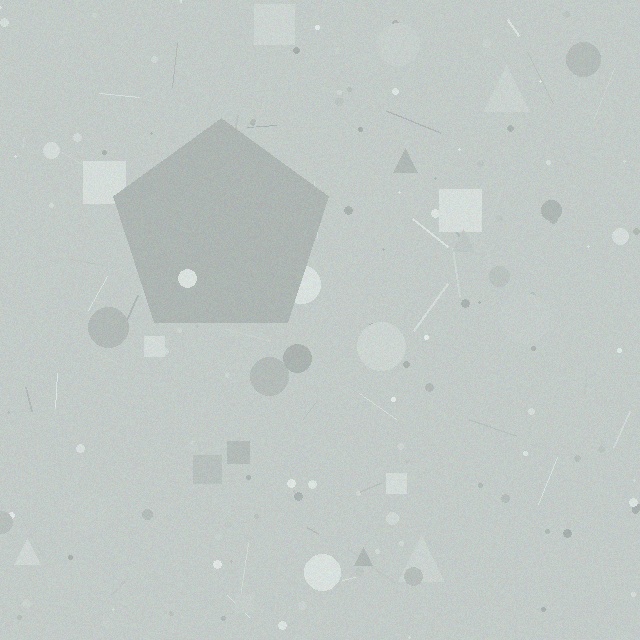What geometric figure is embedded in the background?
A pentagon is embedded in the background.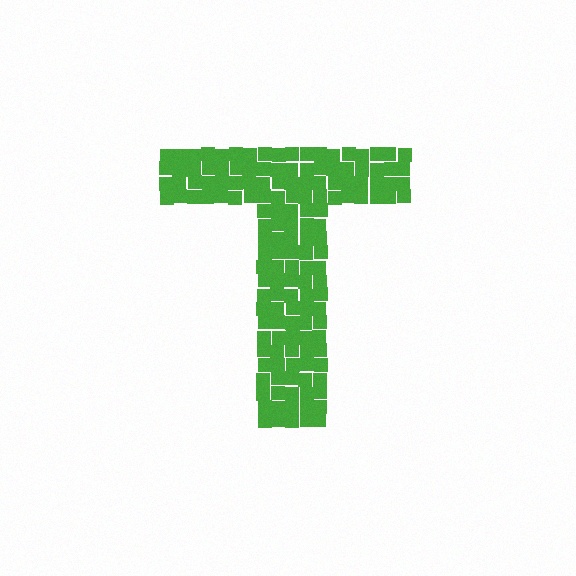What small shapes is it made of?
It is made of small squares.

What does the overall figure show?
The overall figure shows the letter T.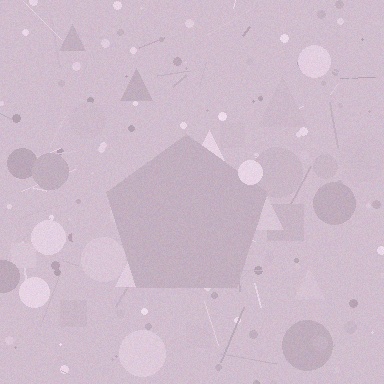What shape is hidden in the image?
A pentagon is hidden in the image.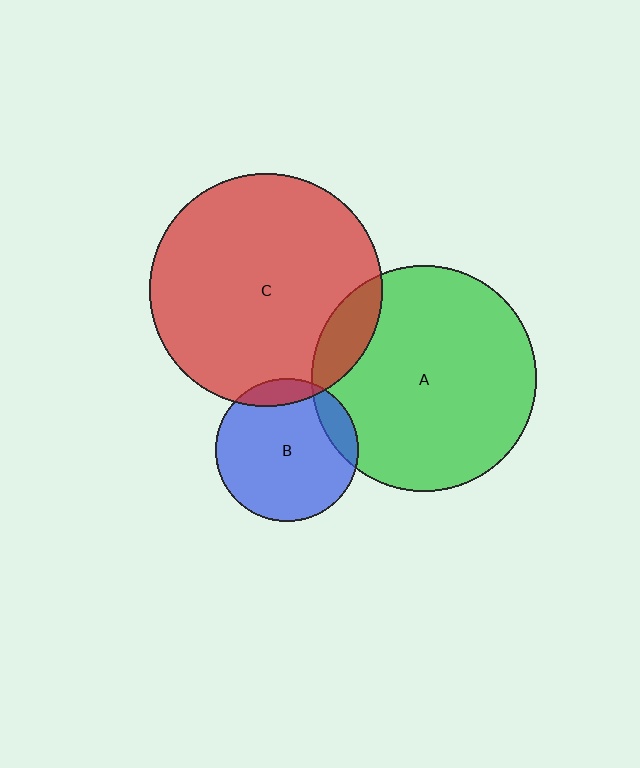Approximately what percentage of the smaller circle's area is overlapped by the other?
Approximately 10%.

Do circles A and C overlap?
Yes.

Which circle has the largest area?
Circle C (red).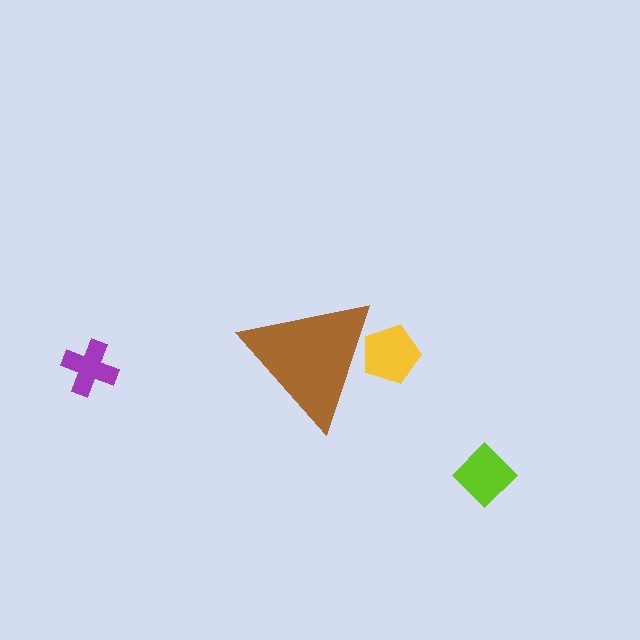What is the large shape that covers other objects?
A brown triangle.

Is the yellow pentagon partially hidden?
Yes, the yellow pentagon is partially hidden behind the brown triangle.